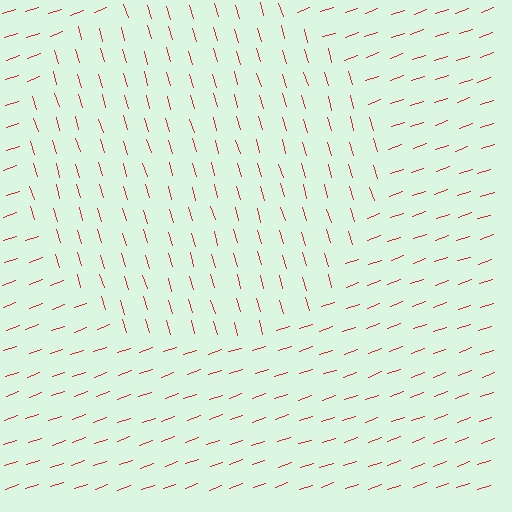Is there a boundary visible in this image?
Yes, there is a texture boundary formed by a change in line orientation.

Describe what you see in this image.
The image is filled with small red line segments. A circle region in the image has lines oriented differently from the surrounding lines, creating a visible texture boundary.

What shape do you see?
I see a circle.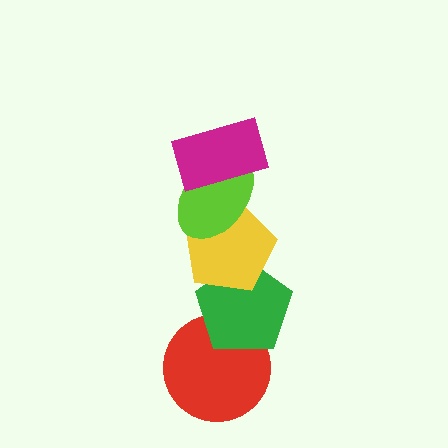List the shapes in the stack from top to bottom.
From top to bottom: the magenta rectangle, the lime ellipse, the yellow pentagon, the green pentagon, the red circle.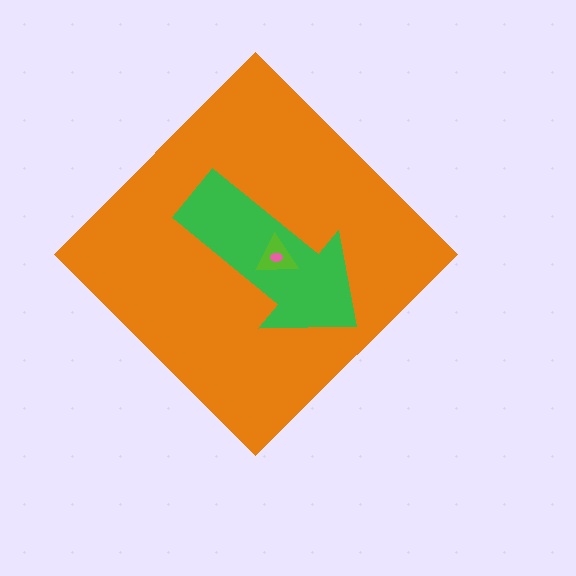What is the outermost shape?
The orange diamond.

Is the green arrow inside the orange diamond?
Yes.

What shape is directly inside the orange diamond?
The green arrow.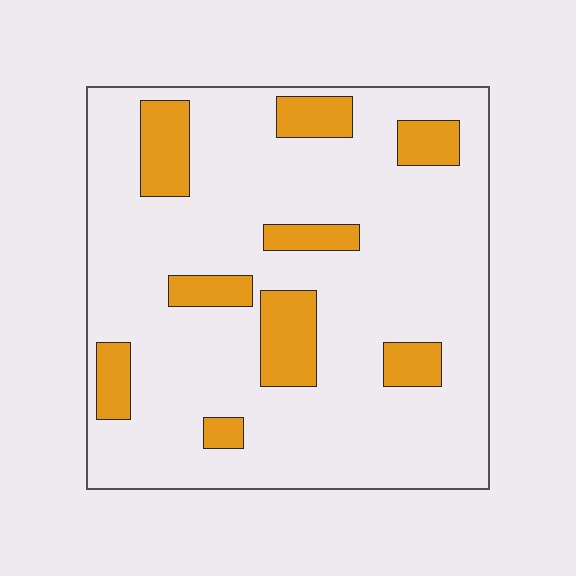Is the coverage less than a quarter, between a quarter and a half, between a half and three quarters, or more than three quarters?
Less than a quarter.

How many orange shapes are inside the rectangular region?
9.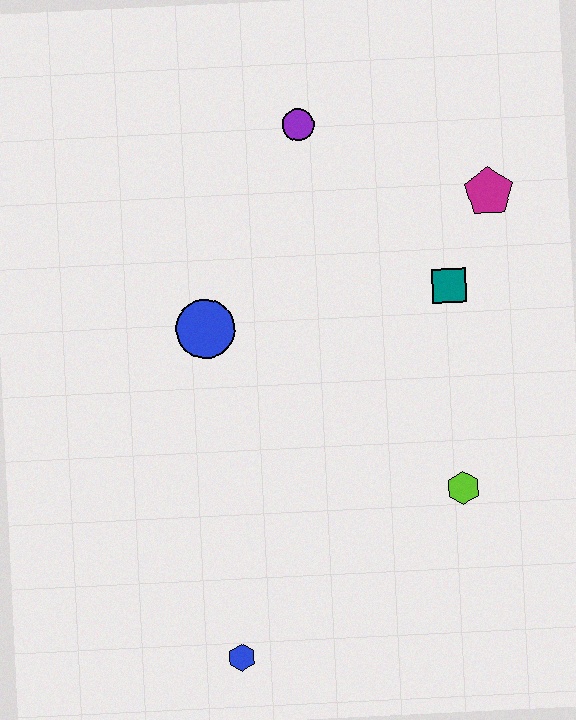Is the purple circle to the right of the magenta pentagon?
No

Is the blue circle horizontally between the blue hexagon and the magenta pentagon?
No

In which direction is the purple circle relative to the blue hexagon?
The purple circle is above the blue hexagon.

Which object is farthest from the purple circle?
The blue hexagon is farthest from the purple circle.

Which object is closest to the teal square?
The magenta pentagon is closest to the teal square.